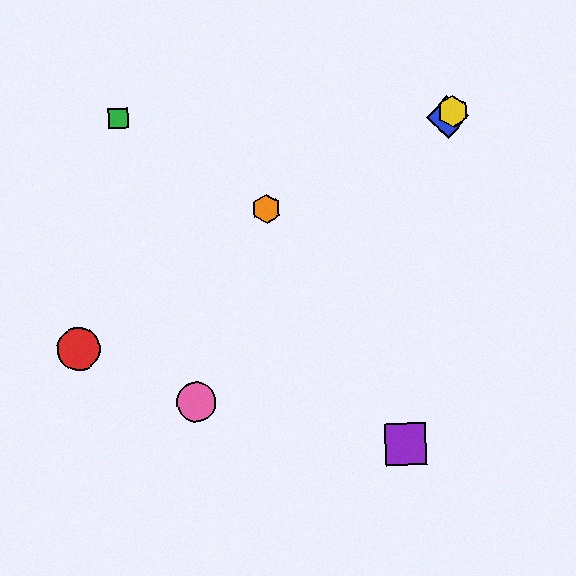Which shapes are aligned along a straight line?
The blue diamond, the yellow hexagon, the cyan diamond, the pink circle are aligned along a straight line.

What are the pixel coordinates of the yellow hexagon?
The yellow hexagon is at (453, 111).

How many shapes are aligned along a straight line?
4 shapes (the blue diamond, the yellow hexagon, the cyan diamond, the pink circle) are aligned along a straight line.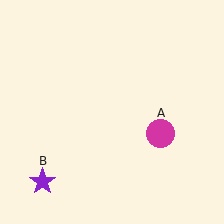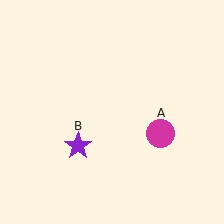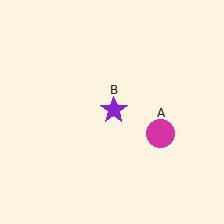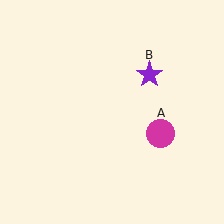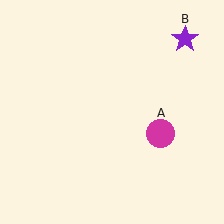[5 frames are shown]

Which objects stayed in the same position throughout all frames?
Magenta circle (object A) remained stationary.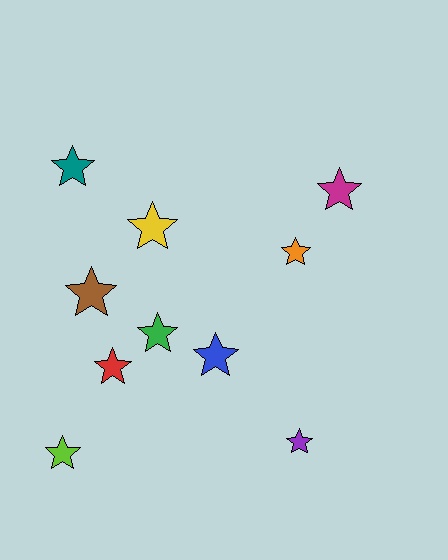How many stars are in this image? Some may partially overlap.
There are 10 stars.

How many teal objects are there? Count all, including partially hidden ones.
There is 1 teal object.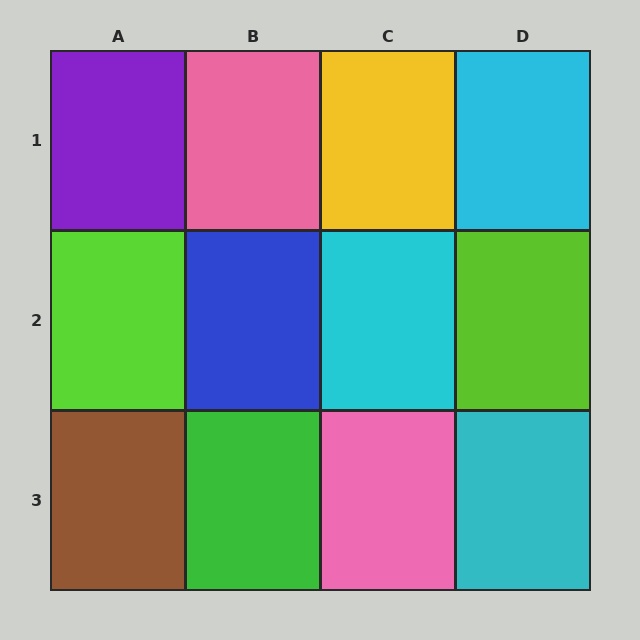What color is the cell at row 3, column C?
Pink.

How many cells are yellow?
1 cell is yellow.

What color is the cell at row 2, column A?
Lime.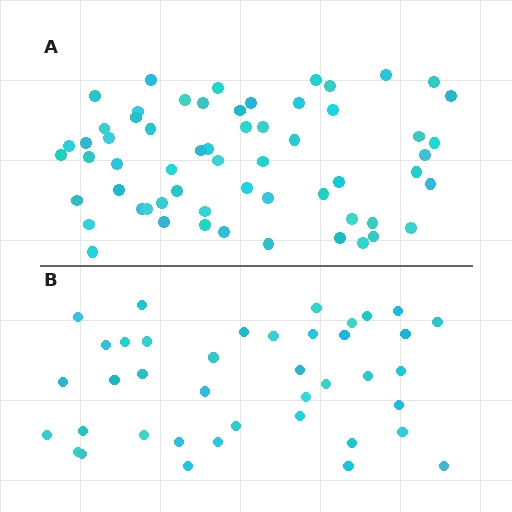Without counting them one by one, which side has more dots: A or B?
Region A (the top region) has more dots.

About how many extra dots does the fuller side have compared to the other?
Region A has approximately 20 more dots than region B.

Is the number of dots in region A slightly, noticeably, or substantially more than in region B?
Region A has substantially more. The ratio is roughly 1.5 to 1.